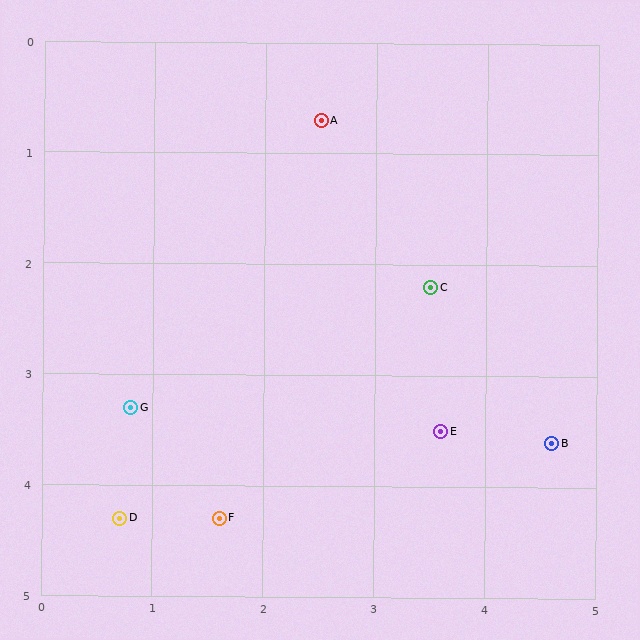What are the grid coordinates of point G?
Point G is at approximately (0.8, 3.3).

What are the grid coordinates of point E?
Point E is at approximately (3.6, 3.5).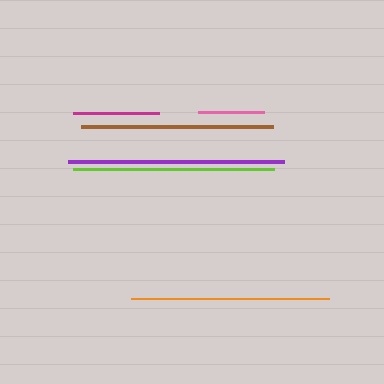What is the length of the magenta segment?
The magenta segment is approximately 87 pixels long.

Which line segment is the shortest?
The pink line is the shortest at approximately 66 pixels.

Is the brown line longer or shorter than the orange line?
The orange line is longer than the brown line.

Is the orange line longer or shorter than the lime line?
The lime line is longer than the orange line.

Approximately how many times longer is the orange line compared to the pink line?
The orange line is approximately 3.0 times the length of the pink line.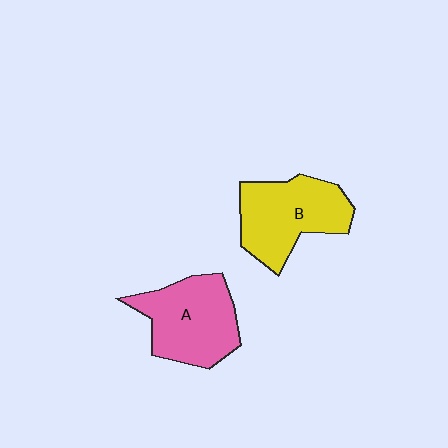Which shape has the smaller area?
Shape A (pink).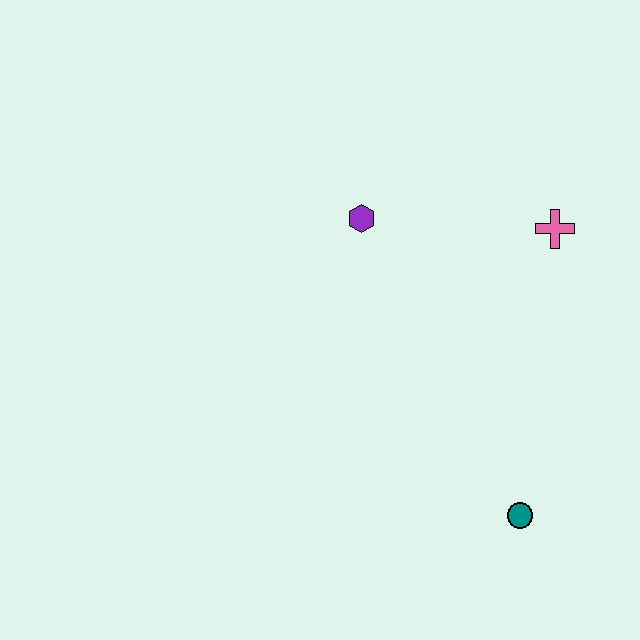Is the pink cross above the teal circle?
Yes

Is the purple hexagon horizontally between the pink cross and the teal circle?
No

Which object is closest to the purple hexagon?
The pink cross is closest to the purple hexagon.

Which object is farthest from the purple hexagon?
The teal circle is farthest from the purple hexagon.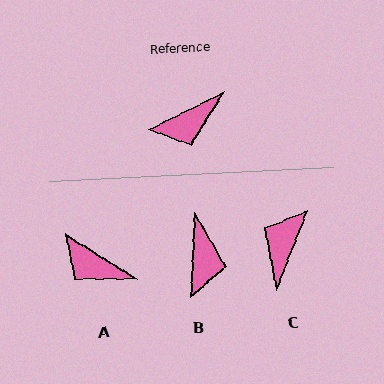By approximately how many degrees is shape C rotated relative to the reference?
Approximately 137 degrees clockwise.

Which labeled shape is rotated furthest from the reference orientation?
C, about 137 degrees away.